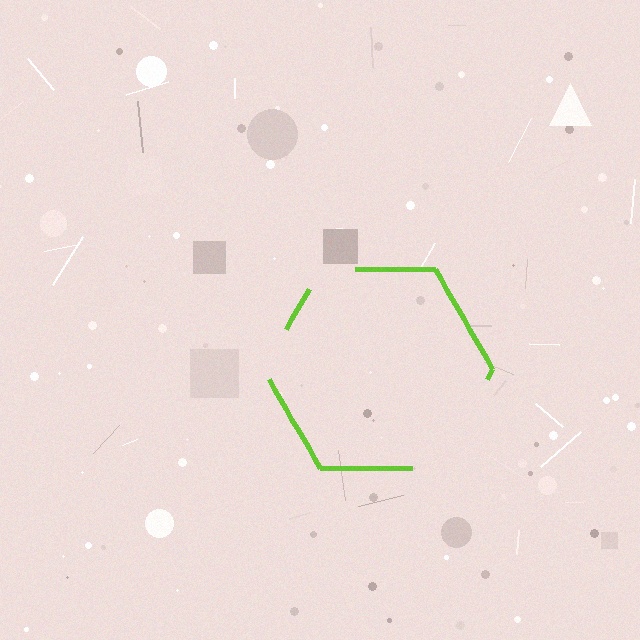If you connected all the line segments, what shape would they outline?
They would outline a hexagon.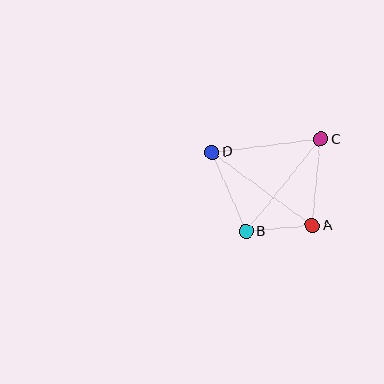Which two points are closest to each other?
Points A and B are closest to each other.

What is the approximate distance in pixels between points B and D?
The distance between B and D is approximately 86 pixels.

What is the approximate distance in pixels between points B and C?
The distance between B and C is approximately 119 pixels.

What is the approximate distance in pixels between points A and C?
The distance between A and C is approximately 87 pixels.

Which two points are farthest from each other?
Points A and D are farthest from each other.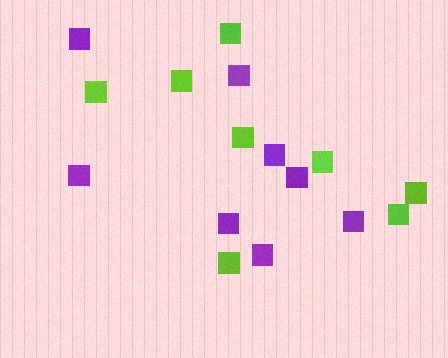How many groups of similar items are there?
There are 2 groups: one group of purple squares (8) and one group of lime squares (8).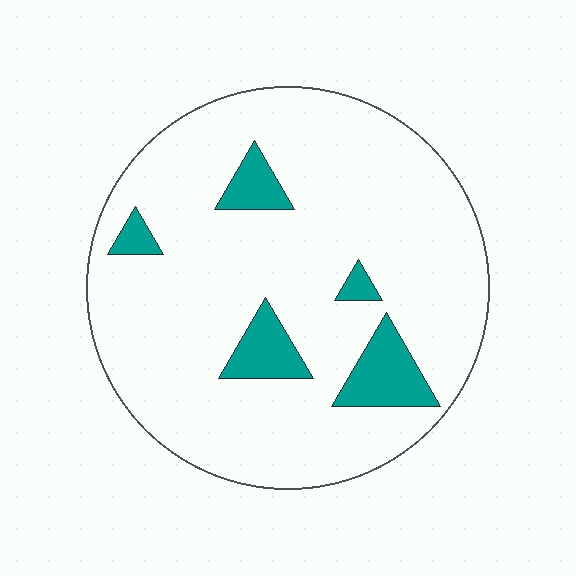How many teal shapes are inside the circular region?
5.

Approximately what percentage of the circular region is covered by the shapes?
Approximately 10%.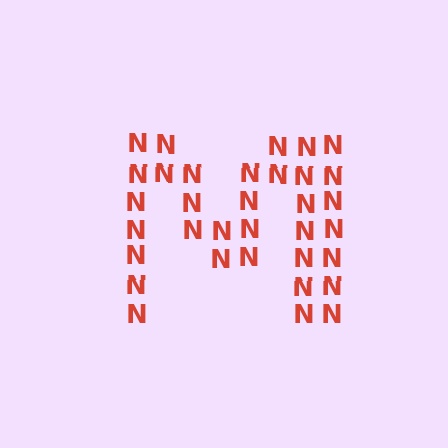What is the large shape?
The large shape is the letter M.